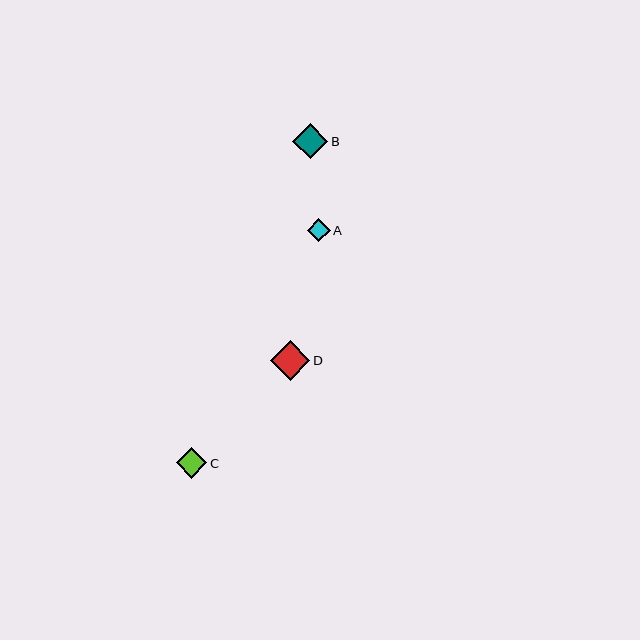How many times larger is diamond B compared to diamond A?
Diamond B is approximately 1.5 times the size of diamond A.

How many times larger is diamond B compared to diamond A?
Diamond B is approximately 1.5 times the size of diamond A.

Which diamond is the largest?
Diamond D is the largest with a size of approximately 40 pixels.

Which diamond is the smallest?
Diamond A is the smallest with a size of approximately 23 pixels.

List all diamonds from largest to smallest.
From largest to smallest: D, B, C, A.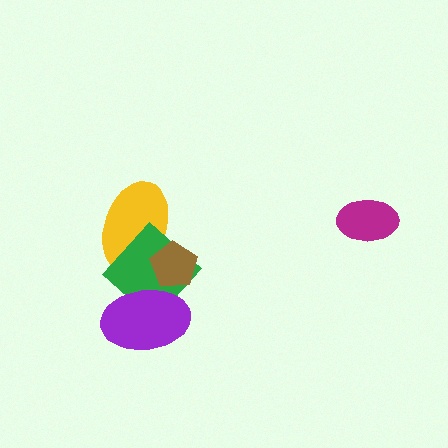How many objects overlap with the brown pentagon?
3 objects overlap with the brown pentagon.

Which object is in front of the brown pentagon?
The purple ellipse is in front of the brown pentagon.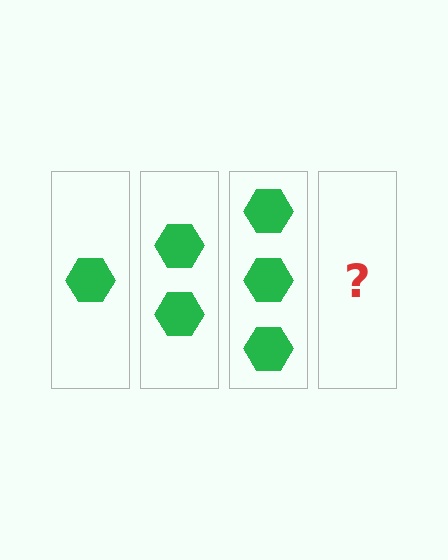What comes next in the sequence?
The next element should be 4 hexagons.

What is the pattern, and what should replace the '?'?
The pattern is that each step adds one more hexagon. The '?' should be 4 hexagons.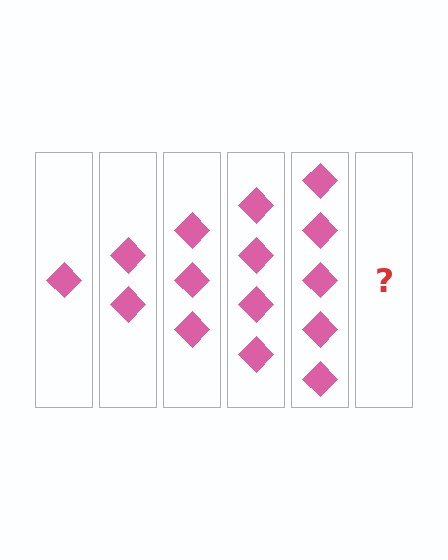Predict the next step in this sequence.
The next step is 6 diamonds.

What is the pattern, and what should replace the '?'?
The pattern is that each step adds one more diamond. The '?' should be 6 diamonds.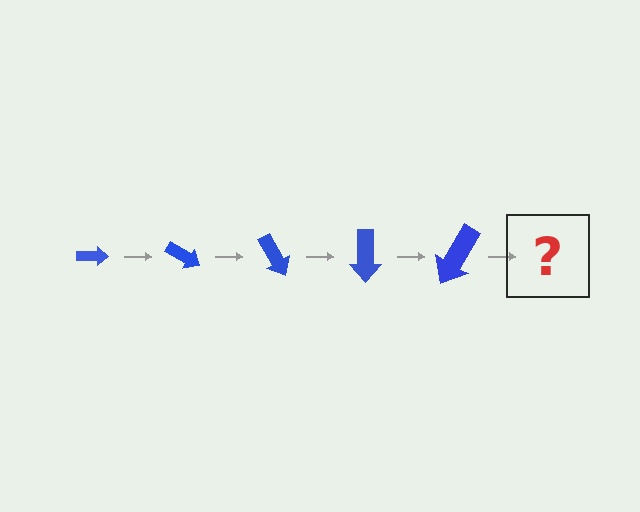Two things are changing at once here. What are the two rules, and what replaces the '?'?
The two rules are that the arrow grows larger each step and it rotates 30 degrees each step. The '?' should be an arrow, larger than the previous one and rotated 150 degrees from the start.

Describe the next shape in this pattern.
It should be an arrow, larger than the previous one and rotated 150 degrees from the start.